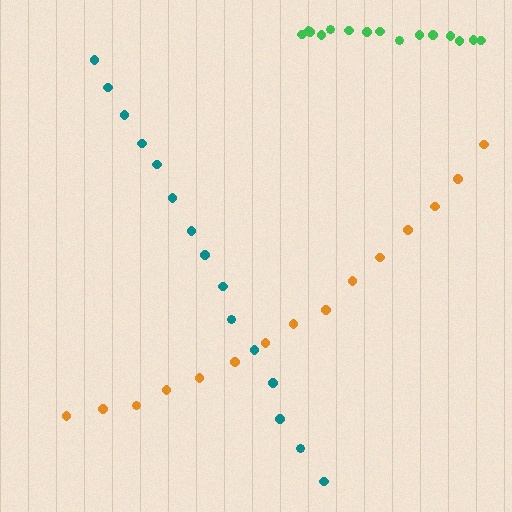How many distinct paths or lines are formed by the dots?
There are 3 distinct paths.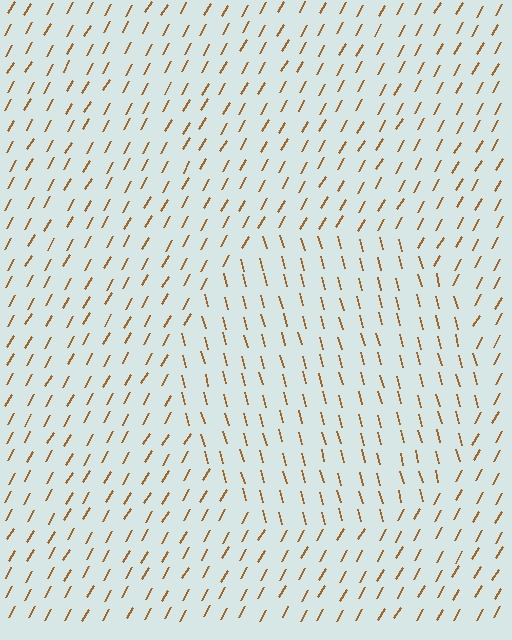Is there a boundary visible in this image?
Yes, there is a texture boundary formed by a change in line orientation.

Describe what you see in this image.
The image is filled with small brown line segments. A circle region in the image has lines oriented differently from the surrounding lines, creating a visible texture boundary.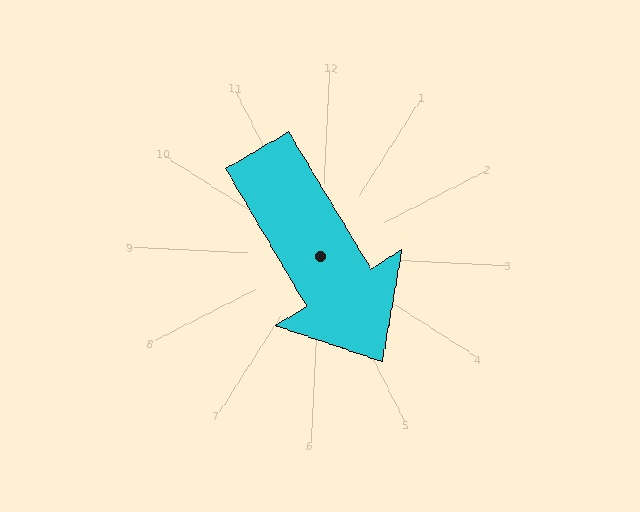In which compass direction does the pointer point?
Southeast.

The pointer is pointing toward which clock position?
Roughly 5 o'clock.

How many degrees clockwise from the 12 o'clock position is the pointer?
Approximately 146 degrees.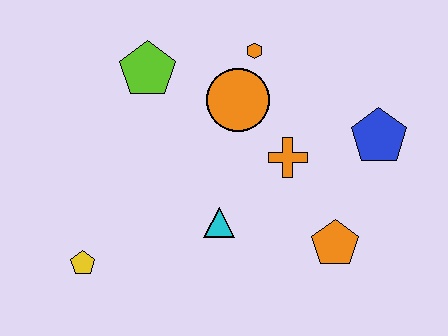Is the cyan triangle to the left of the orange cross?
Yes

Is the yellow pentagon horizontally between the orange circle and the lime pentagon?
No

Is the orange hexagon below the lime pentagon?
No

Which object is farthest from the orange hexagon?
The yellow pentagon is farthest from the orange hexagon.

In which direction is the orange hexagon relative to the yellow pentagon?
The orange hexagon is above the yellow pentagon.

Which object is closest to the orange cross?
The orange circle is closest to the orange cross.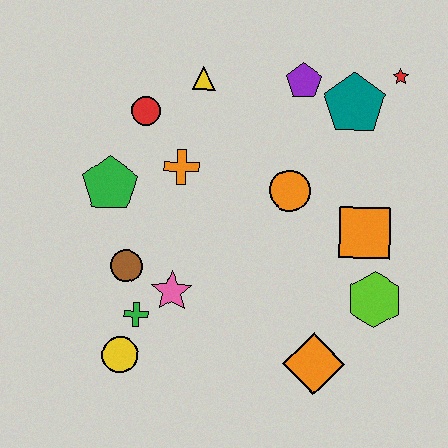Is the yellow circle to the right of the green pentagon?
Yes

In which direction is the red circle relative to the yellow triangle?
The red circle is to the left of the yellow triangle.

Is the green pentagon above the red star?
No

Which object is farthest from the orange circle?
The yellow circle is farthest from the orange circle.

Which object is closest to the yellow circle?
The green cross is closest to the yellow circle.